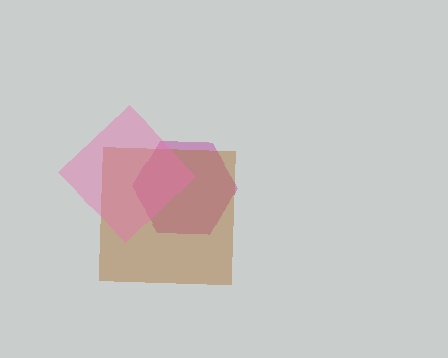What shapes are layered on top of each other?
The layered shapes are: a magenta hexagon, a brown square, a pink diamond.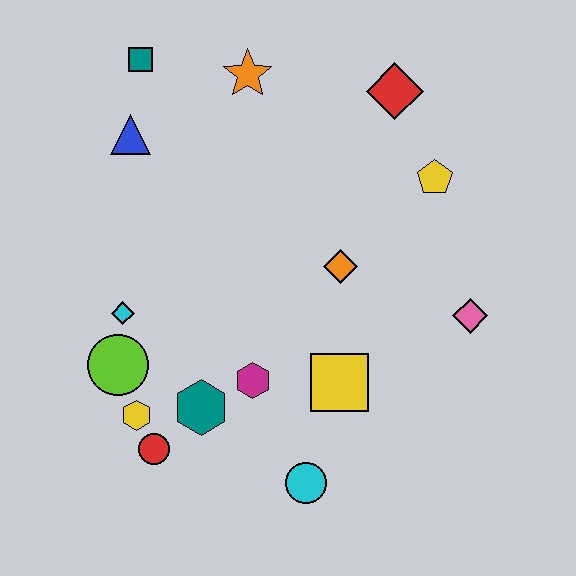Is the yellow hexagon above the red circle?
Yes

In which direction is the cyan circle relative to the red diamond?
The cyan circle is below the red diamond.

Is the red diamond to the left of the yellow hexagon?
No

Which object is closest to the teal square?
The blue triangle is closest to the teal square.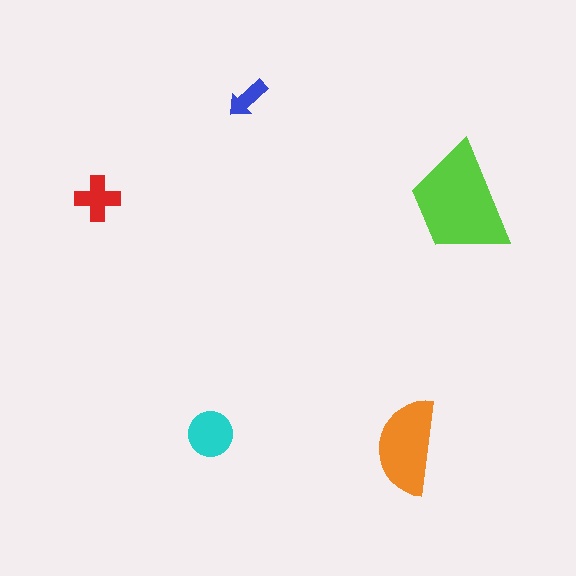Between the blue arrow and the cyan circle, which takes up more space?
The cyan circle.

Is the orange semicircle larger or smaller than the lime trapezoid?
Smaller.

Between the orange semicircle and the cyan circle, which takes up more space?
The orange semicircle.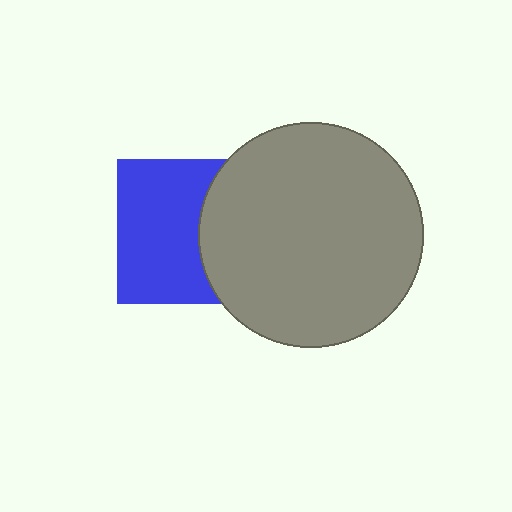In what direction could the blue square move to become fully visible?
The blue square could move left. That would shift it out from behind the gray circle entirely.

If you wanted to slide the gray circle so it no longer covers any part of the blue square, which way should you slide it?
Slide it right — that is the most direct way to separate the two shapes.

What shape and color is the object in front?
The object in front is a gray circle.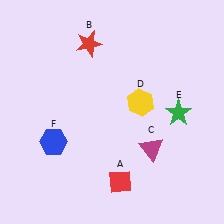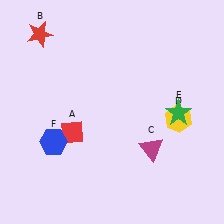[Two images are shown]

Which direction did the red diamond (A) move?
The red diamond (A) moved up.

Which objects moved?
The objects that moved are: the red diamond (A), the red star (B), the yellow hexagon (D).